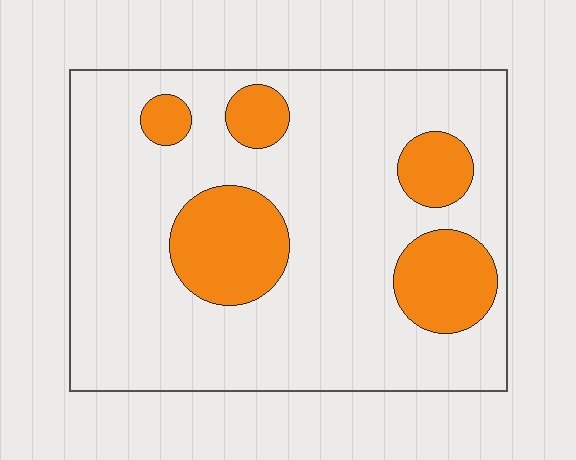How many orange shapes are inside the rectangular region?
5.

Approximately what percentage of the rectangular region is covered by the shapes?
Approximately 20%.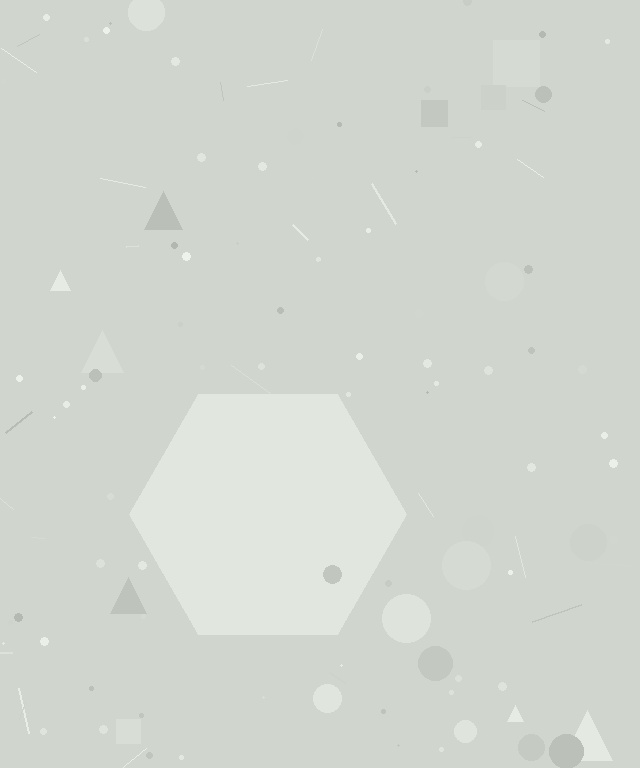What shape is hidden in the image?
A hexagon is hidden in the image.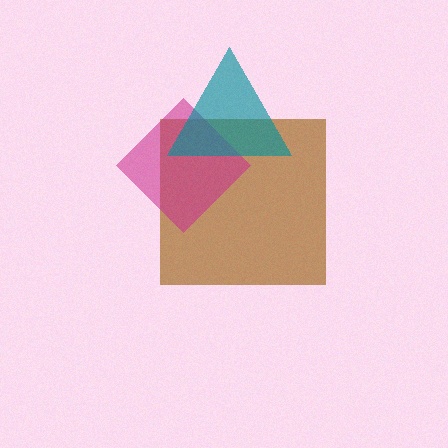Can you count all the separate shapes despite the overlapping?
Yes, there are 3 separate shapes.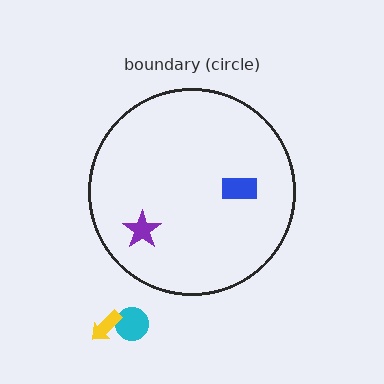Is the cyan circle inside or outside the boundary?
Outside.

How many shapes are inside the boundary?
2 inside, 2 outside.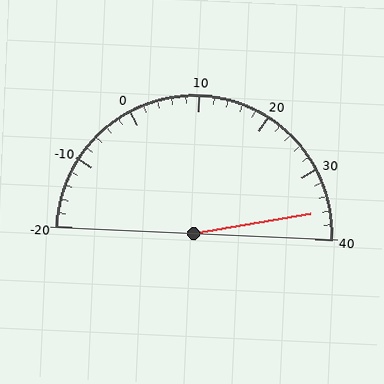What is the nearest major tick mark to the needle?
The nearest major tick mark is 40.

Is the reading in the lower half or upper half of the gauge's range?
The reading is in the upper half of the range (-20 to 40).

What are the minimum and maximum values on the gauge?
The gauge ranges from -20 to 40.